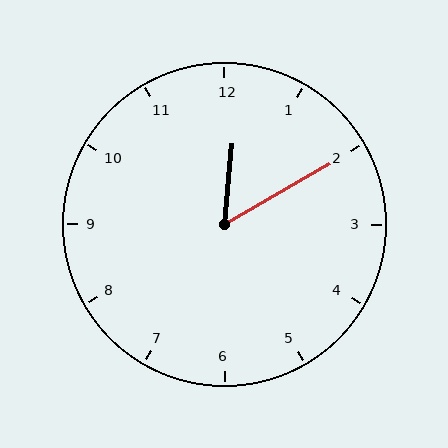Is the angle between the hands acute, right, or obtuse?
It is acute.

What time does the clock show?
12:10.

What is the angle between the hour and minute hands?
Approximately 55 degrees.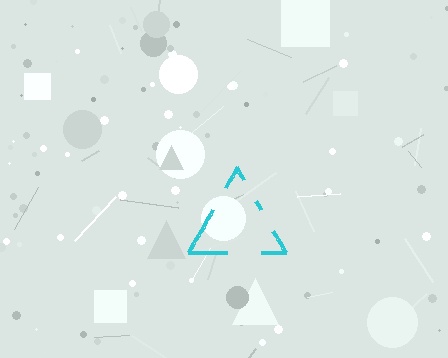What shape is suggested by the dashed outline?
The dashed outline suggests a triangle.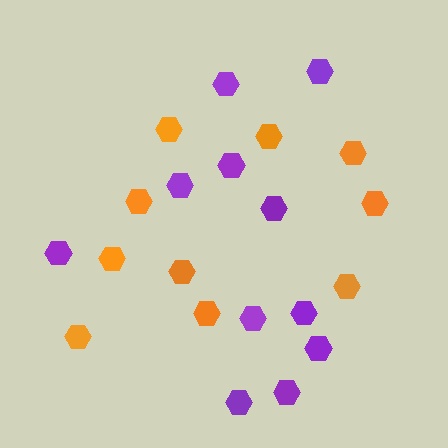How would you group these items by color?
There are 2 groups: one group of purple hexagons (11) and one group of orange hexagons (10).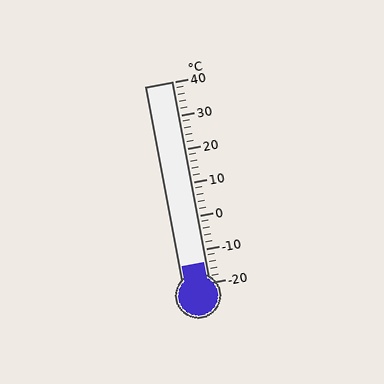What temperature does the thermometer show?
The thermometer shows approximately -14°C.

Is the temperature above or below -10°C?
The temperature is below -10°C.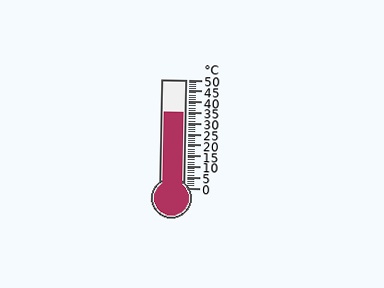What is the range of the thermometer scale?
The thermometer scale ranges from 0°C to 50°C.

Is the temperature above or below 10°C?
The temperature is above 10°C.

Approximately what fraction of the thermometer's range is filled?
The thermometer is filled to approximately 70% of its range.